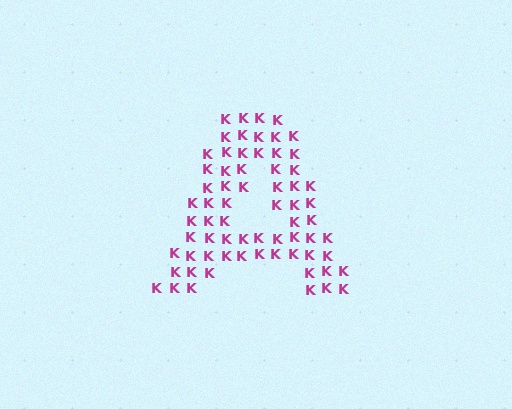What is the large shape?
The large shape is the letter A.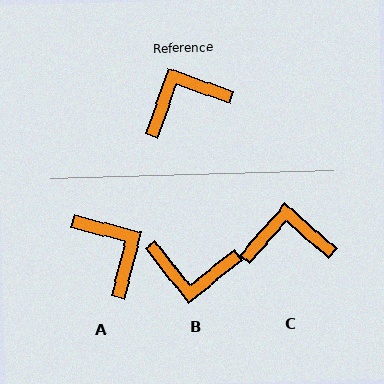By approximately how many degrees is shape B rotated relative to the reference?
Approximately 148 degrees counter-clockwise.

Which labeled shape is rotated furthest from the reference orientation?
B, about 148 degrees away.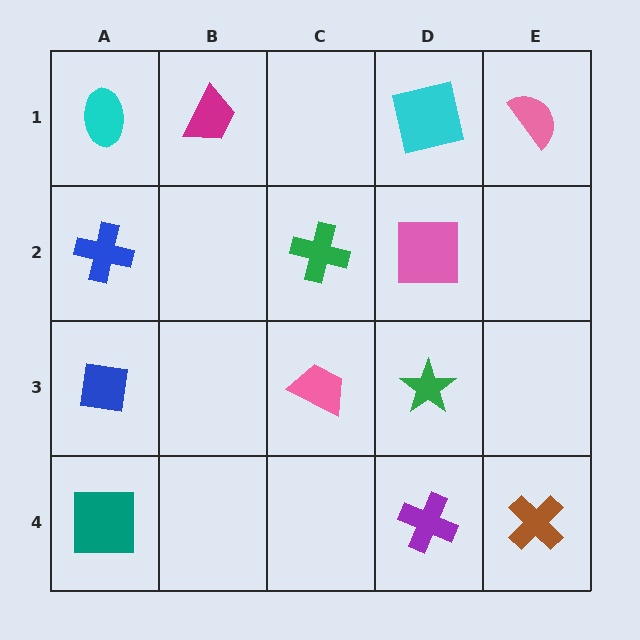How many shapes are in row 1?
4 shapes.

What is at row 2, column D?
A pink square.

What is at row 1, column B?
A magenta trapezoid.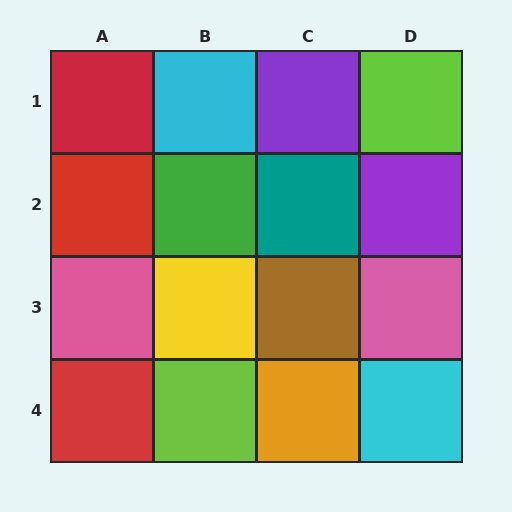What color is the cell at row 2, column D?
Purple.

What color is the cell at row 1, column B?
Cyan.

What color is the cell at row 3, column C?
Brown.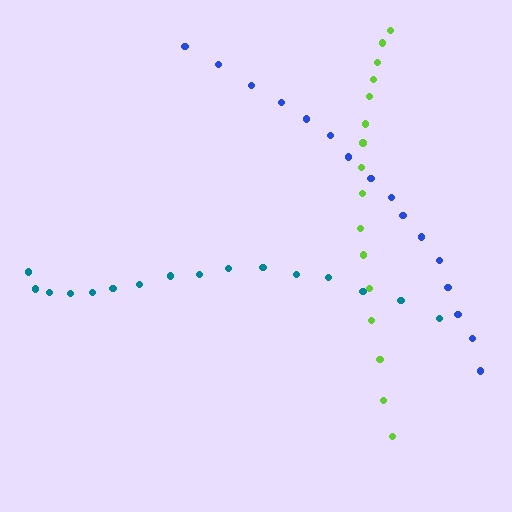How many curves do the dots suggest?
There are 3 distinct paths.